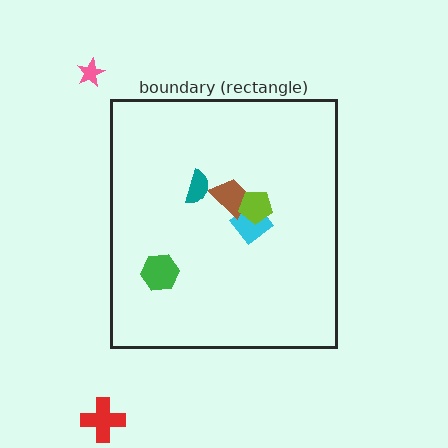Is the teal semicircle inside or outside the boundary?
Inside.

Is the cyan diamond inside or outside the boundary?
Inside.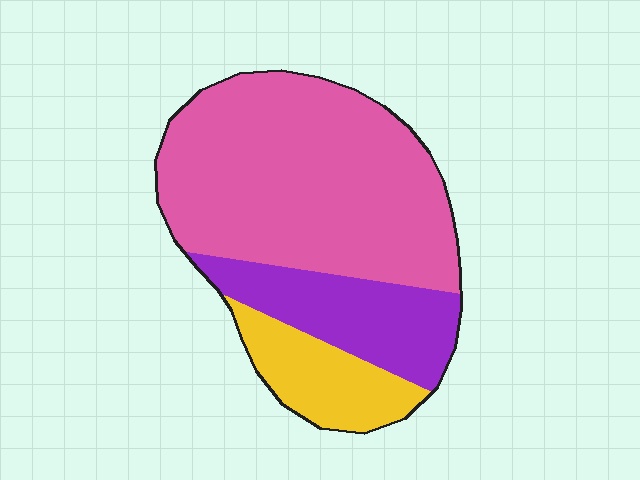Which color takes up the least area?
Yellow, at roughly 15%.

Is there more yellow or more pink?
Pink.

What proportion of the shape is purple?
Purple covers roughly 20% of the shape.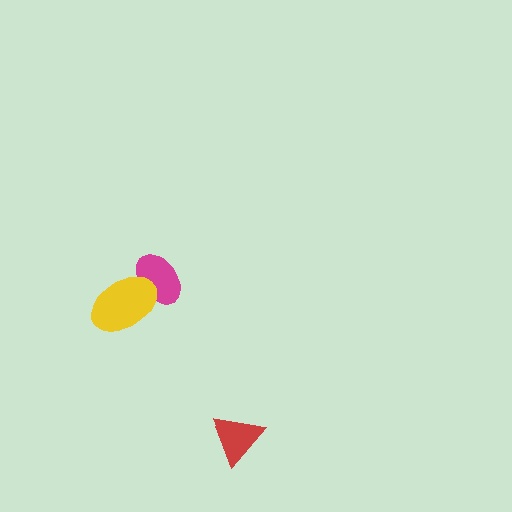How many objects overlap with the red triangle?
0 objects overlap with the red triangle.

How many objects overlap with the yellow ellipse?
1 object overlaps with the yellow ellipse.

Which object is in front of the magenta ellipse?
The yellow ellipse is in front of the magenta ellipse.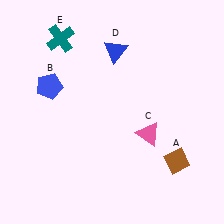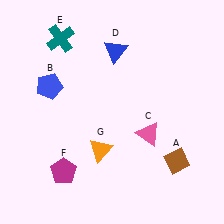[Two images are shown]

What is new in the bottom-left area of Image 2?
A magenta pentagon (F) was added in the bottom-left area of Image 2.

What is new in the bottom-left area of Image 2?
An orange triangle (G) was added in the bottom-left area of Image 2.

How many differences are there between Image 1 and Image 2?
There are 2 differences between the two images.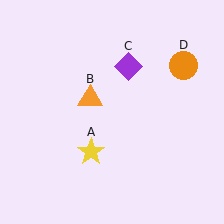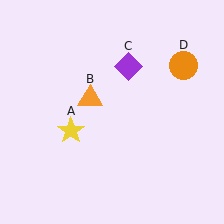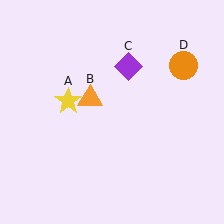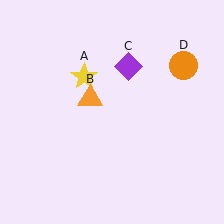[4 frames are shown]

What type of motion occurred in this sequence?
The yellow star (object A) rotated clockwise around the center of the scene.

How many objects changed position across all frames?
1 object changed position: yellow star (object A).